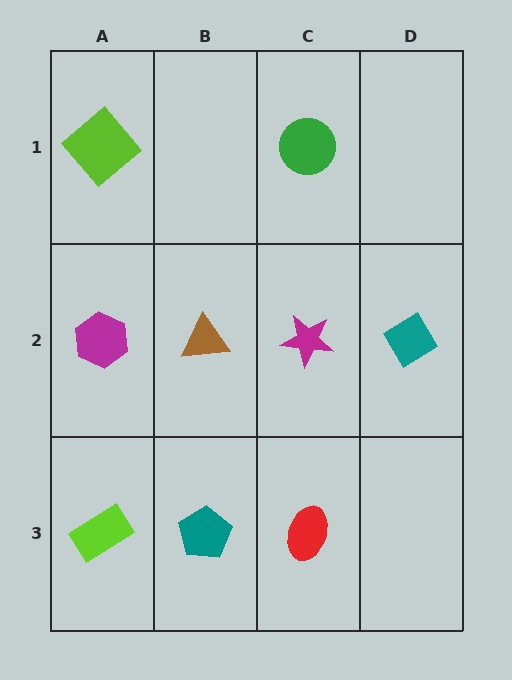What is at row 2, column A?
A magenta hexagon.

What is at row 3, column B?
A teal pentagon.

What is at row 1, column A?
A lime diamond.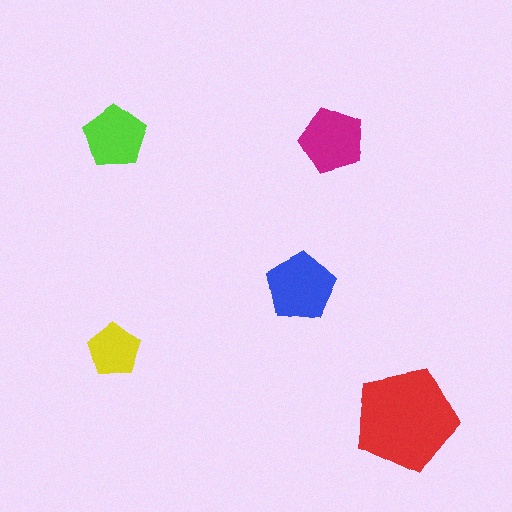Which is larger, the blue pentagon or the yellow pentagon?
The blue one.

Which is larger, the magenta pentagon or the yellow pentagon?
The magenta one.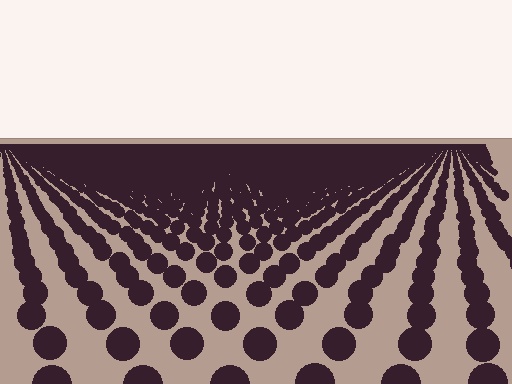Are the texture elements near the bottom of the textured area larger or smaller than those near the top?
Larger. Near the bottom, elements are closer to the viewer and appear at a bigger on-screen size.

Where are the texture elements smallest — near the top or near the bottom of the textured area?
Near the top.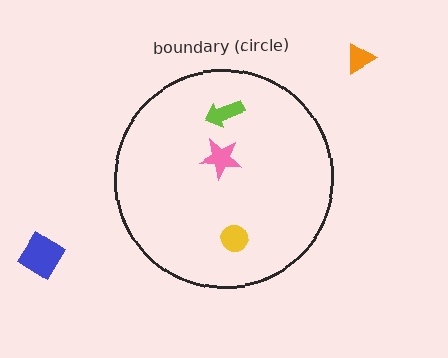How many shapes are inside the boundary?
3 inside, 2 outside.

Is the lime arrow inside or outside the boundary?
Inside.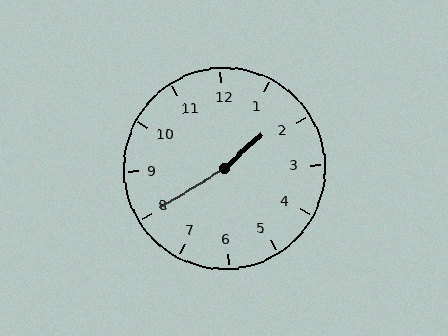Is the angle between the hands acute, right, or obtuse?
It is obtuse.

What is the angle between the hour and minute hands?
Approximately 170 degrees.